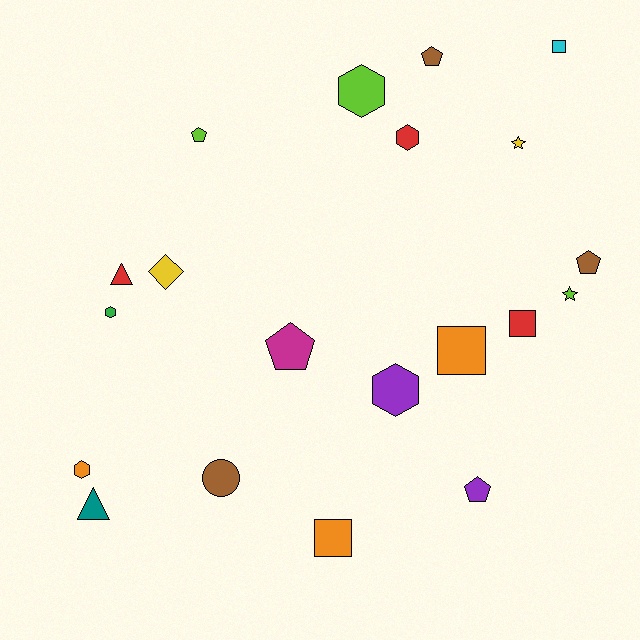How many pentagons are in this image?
There are 5 pentagons.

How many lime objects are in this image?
There are 3 lime objects.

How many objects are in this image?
There are 20 objects.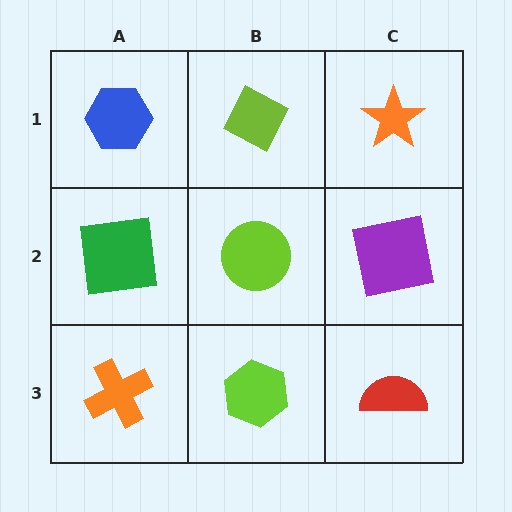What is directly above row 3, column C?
A purple square.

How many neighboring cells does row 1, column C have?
2.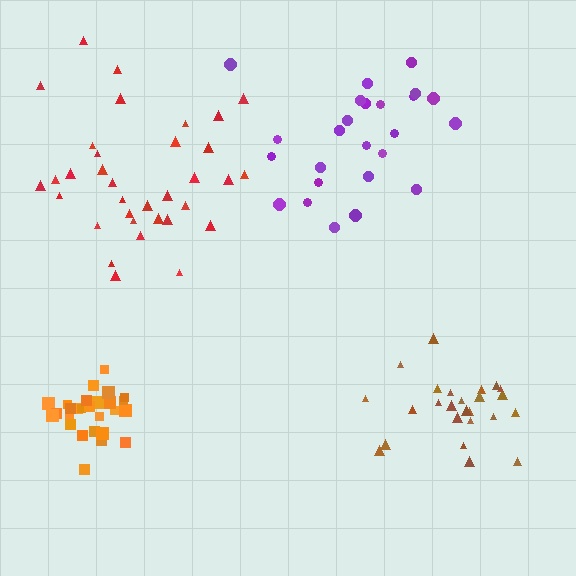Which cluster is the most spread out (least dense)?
Red.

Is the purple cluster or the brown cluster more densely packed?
Brown.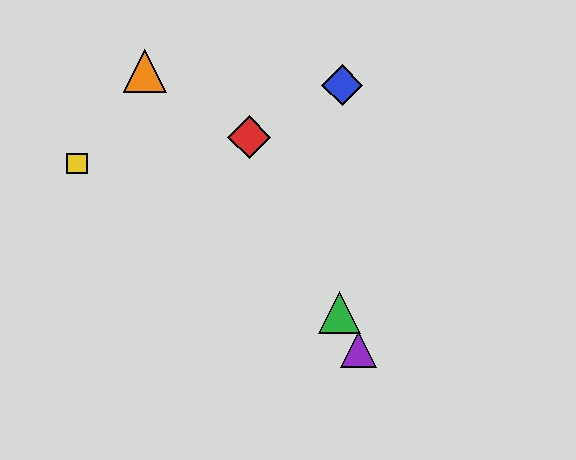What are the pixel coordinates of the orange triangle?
The orange triangle is at (145, 71).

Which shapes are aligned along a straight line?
The red diamond, the green triangle, the purple triangle are aligned along a straight line.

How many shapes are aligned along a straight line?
3 shapes (the red diamond, the green triangle, the purple triangle) are aligned along a straight line.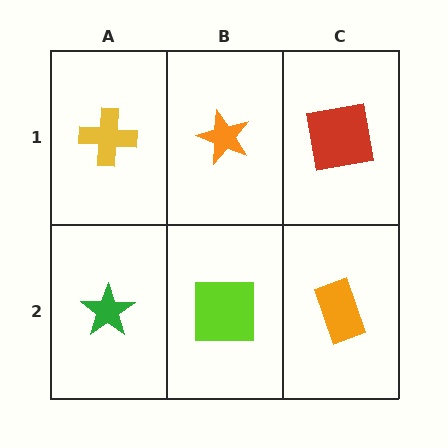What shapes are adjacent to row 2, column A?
A yellow cross (row 1, column A), a lime square (row 2, column B).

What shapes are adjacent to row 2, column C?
A red square (row 1, column C), a lime square (row 2, column B).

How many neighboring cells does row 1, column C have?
2.